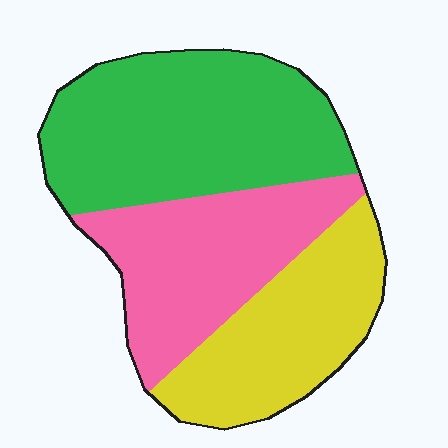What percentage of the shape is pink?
Pink takes up about one third (1/3) of the shape.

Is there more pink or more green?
Green.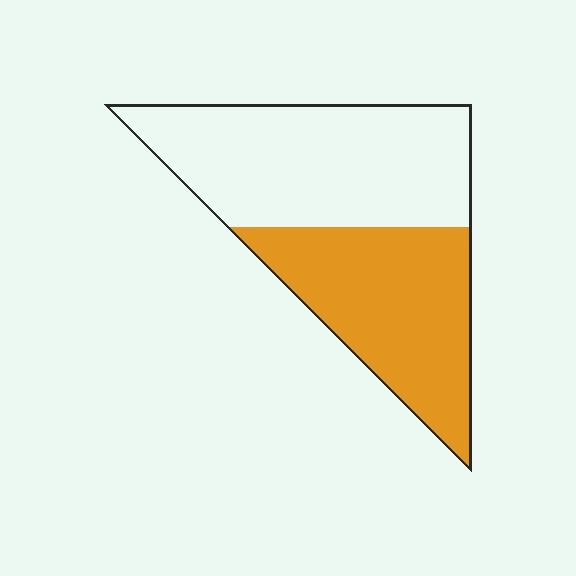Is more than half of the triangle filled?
No.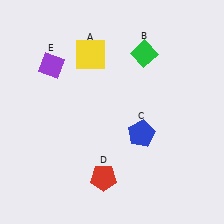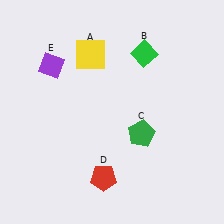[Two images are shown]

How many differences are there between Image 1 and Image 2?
There is 1 difference between the two images.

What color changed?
The pentagon (C) changed from blue in Image 1 to green in Image 2.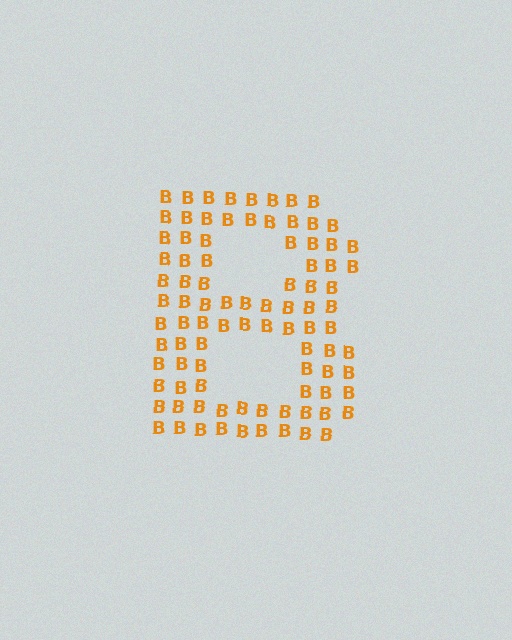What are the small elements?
The small elements are letter B's.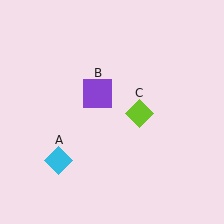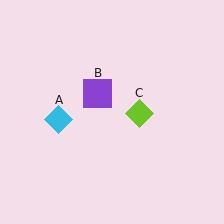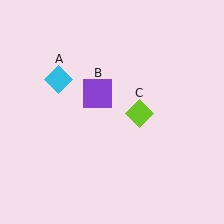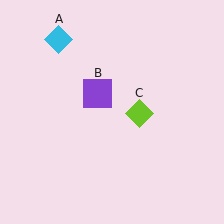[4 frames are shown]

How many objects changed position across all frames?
1 object changed position: cyan diamond (object A).